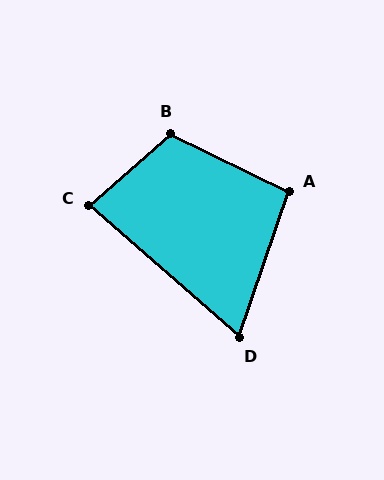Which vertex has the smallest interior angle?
D, at approximately 68 degrees.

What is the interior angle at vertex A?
Approximately 97 degrees (obtuse).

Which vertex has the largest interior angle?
B, at approximately 112 degrees.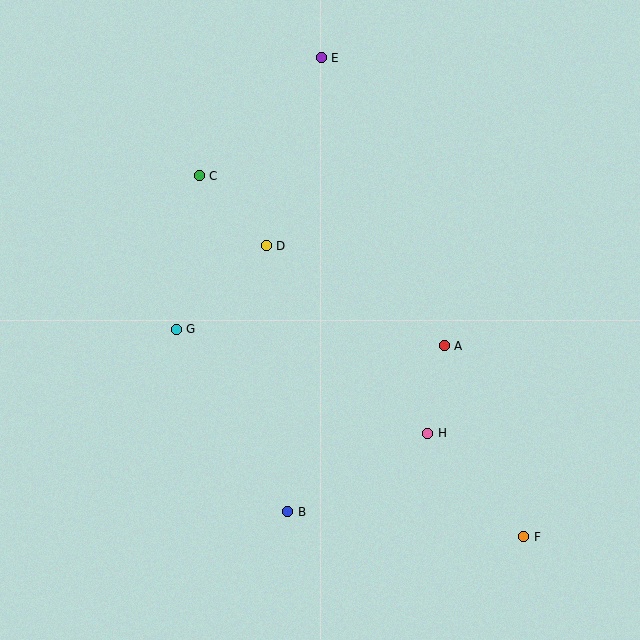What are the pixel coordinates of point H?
Point H is at (428, 433).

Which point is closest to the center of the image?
Point D at (266, 246) is closest to the center.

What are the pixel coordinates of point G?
Point G is at (176, 329).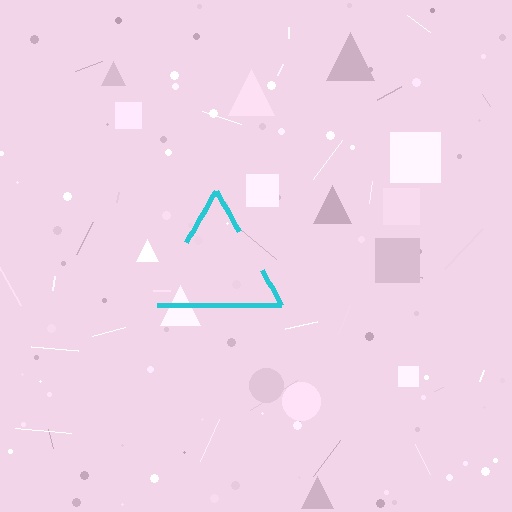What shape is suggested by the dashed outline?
The dashed outline suggests a triangle.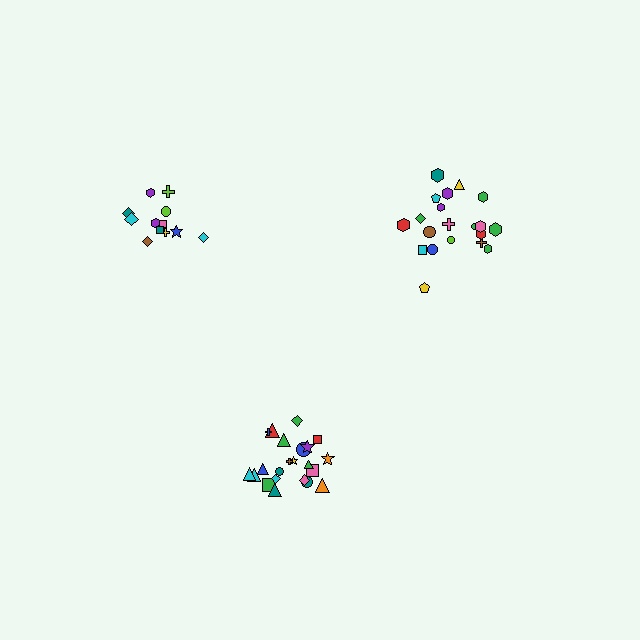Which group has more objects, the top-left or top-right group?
The top-right group.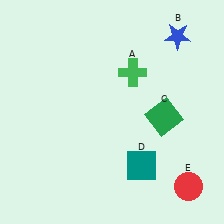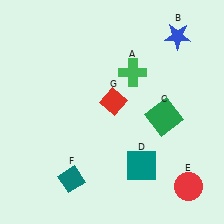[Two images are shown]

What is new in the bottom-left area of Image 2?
A teal diamond (F) was added in the bottom-left area of Image 2.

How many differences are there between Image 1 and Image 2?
There are 2 differences between the two images.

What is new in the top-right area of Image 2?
A red diamond (G) was added in the top-right area of Image 2.